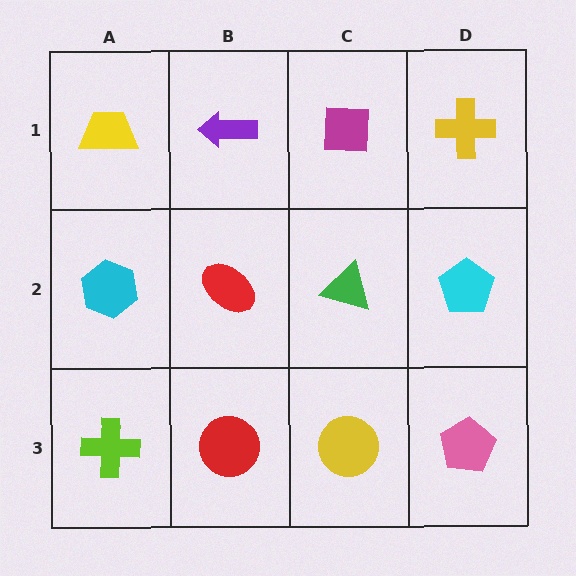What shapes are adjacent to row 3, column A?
A cyan hexagon (row 2, column A), a red circle (row 3, column B).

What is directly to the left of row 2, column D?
A green triangle.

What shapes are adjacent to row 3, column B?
A red ellipse (row 2, column B), a lime cross (row 3, column A), a yellow circle (row 3, column C).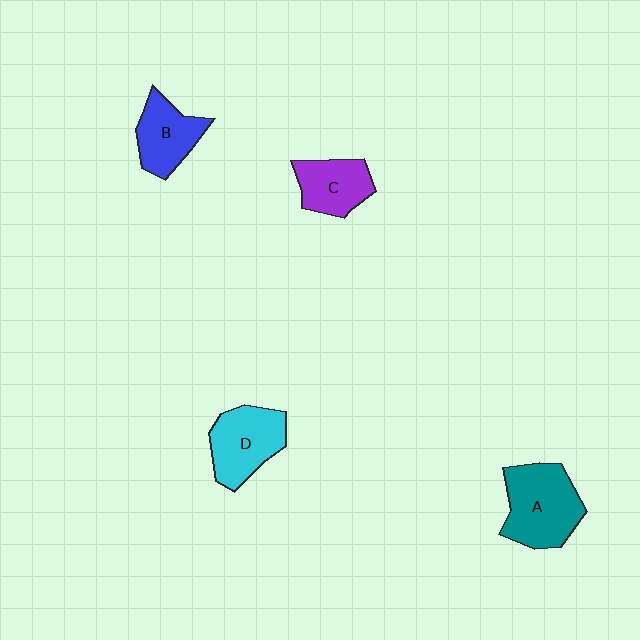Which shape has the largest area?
Shape A (teal).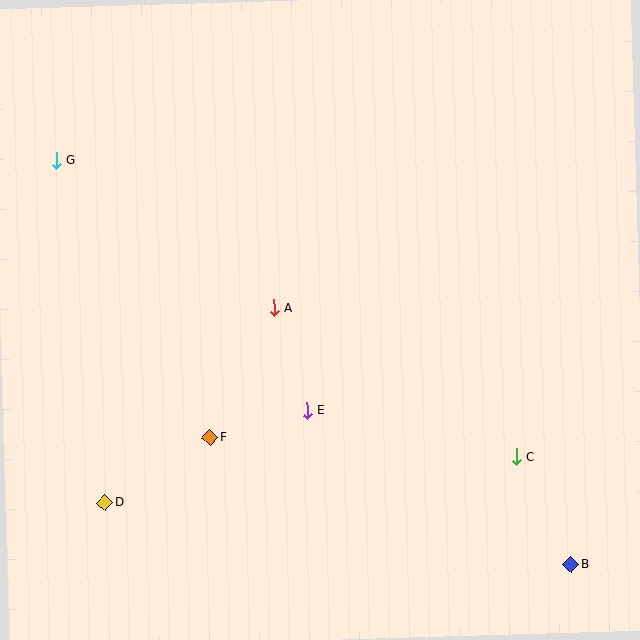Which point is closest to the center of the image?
Point A at (274, 308) is closest to the center.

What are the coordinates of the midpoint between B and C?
The midpoint between B and C is at (544, 511).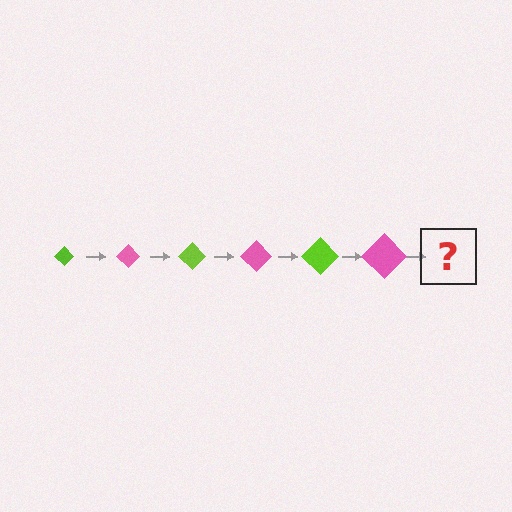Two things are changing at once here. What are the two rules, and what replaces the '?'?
The two rules are that the diamond grows larger each step and the color cycles through lime and pink. The '?' should be a lime diamond, larger than the previous one.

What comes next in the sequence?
The next element should be a lime diamond, larger than the previous one.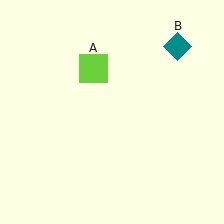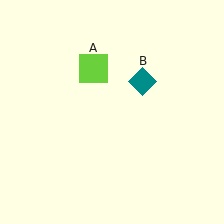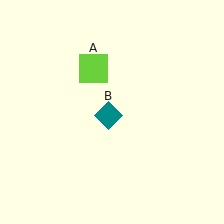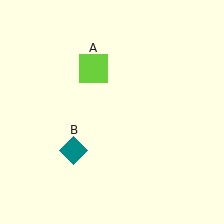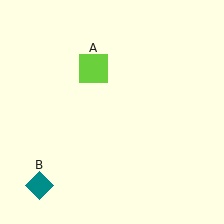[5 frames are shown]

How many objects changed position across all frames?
1 object changed position: teal diamond (object B).